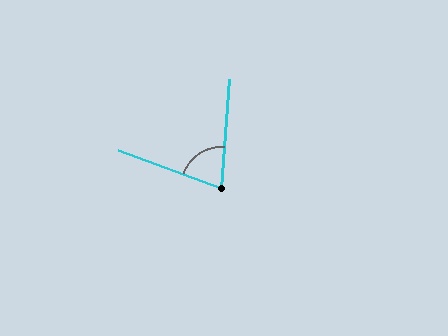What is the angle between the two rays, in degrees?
Approximately 74 degrees.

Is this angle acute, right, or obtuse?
It is acute.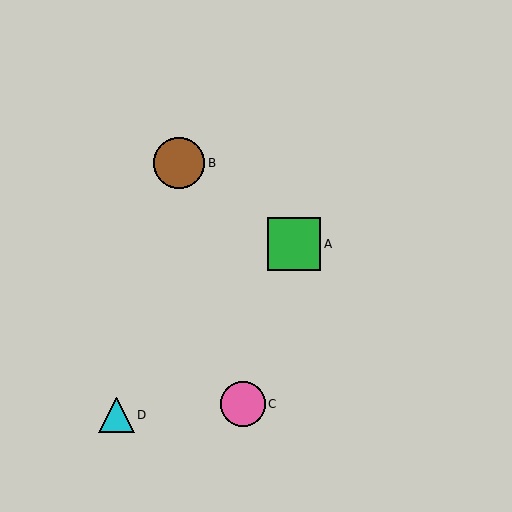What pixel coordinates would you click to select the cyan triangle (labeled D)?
Click at (116, 415) to select the cyan triangle D.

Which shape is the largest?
The green square (labeled A) is the largest.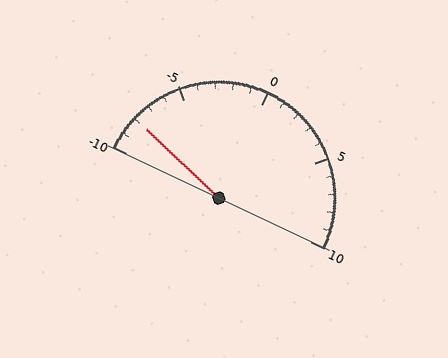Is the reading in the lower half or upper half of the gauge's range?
The reading is in the lower half of the range (-10 to 10).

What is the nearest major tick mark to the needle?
The nearest major tick mark is -10.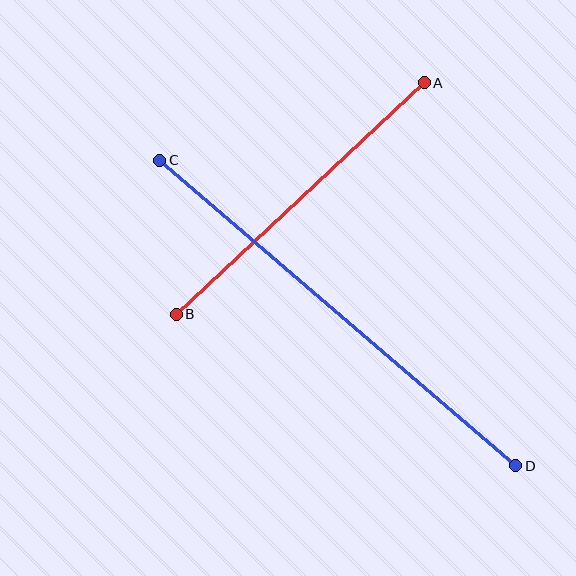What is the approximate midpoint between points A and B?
The midpoint is at approximately (300, 198) pixels.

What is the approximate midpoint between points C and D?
The midpoint is at approximately (338, 313) pixels.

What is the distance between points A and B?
The distance is approximately 339 pixels.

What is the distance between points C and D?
The distance is approximately 469 pixels.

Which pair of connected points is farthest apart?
Points C and D are farthest apart.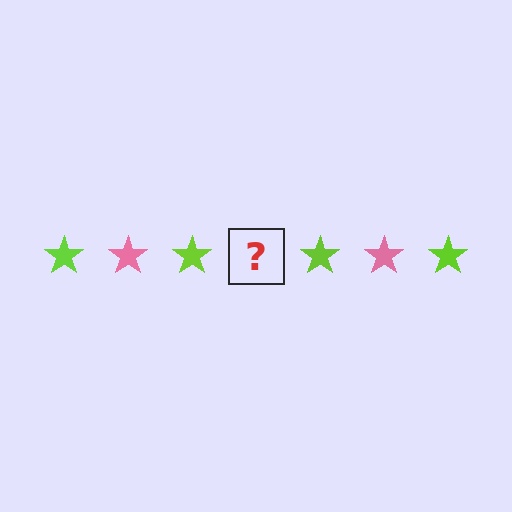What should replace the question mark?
The question mark should be replaced with a pink star.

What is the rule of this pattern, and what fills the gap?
The rule is that the pattern cycles through lime, pink stars. The gap should be filled with a pink star.